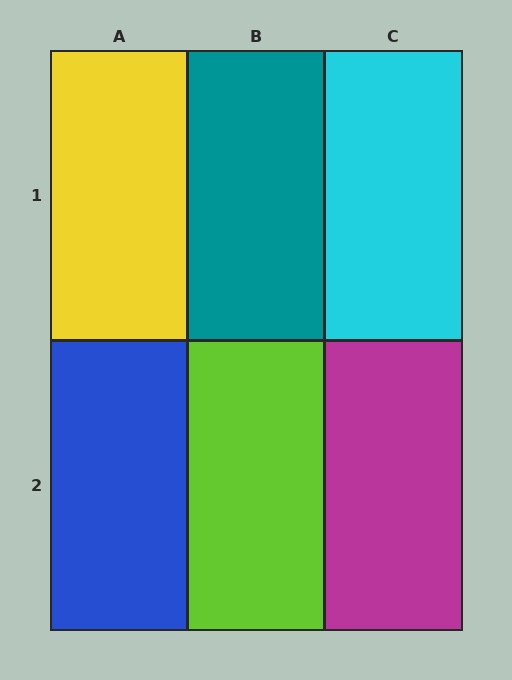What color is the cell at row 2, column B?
Lime.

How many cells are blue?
1 cell is blue.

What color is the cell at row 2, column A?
Blue.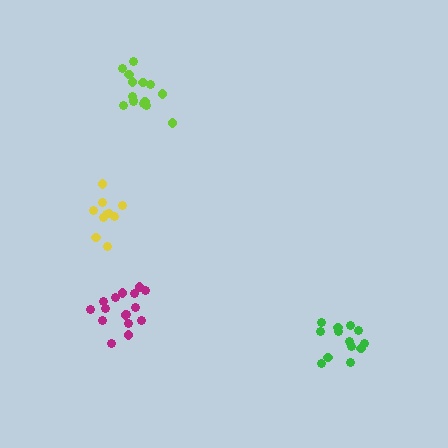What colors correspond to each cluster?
The clusters are colored: yellow, magenta, lime, green.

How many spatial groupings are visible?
There are 4 spatial groupings.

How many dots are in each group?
Group 1: 10 dots, Group 2: 16 dots, Group 3: 15 dots, Group 4: 13 dots (54 total).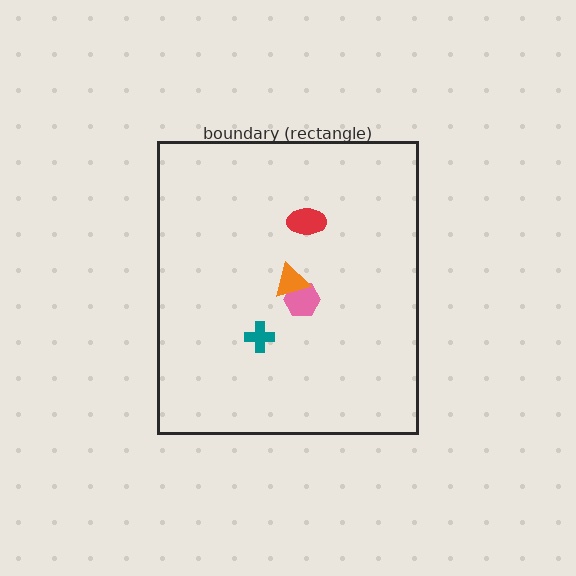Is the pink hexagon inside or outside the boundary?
Inside.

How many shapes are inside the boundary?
4 inside, 0 outside.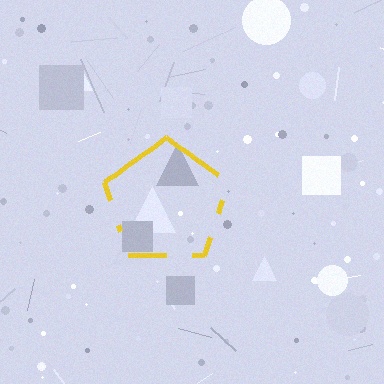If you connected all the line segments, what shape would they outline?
They would outline a pentagon.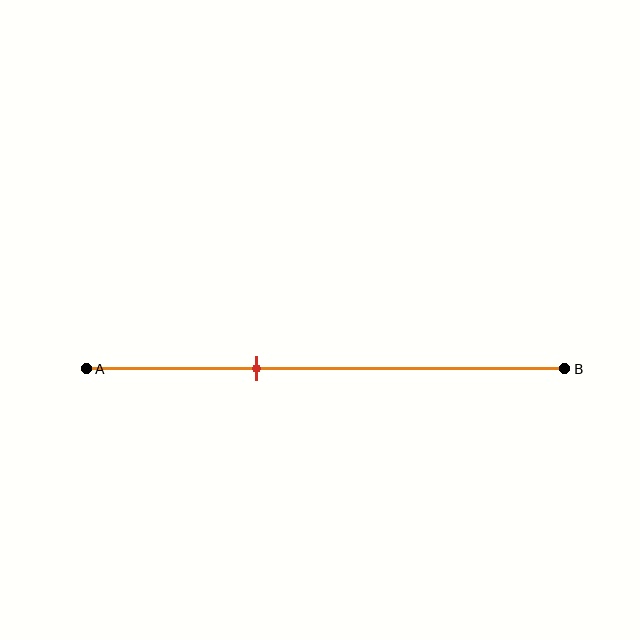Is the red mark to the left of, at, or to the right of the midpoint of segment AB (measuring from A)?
The red mark is to the left of the midpoint of segment AB.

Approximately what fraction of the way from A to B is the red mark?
The red mark is approximately 35% of the way from A to B.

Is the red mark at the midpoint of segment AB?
No, the mark is at about 35% from A, not at the 50% midpoint.